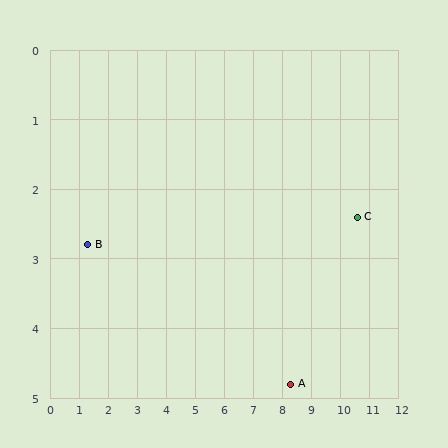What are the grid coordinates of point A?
Point A is at approximately (8.3, 4.8).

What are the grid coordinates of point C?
Point C is at approximately (10.6, 2.4).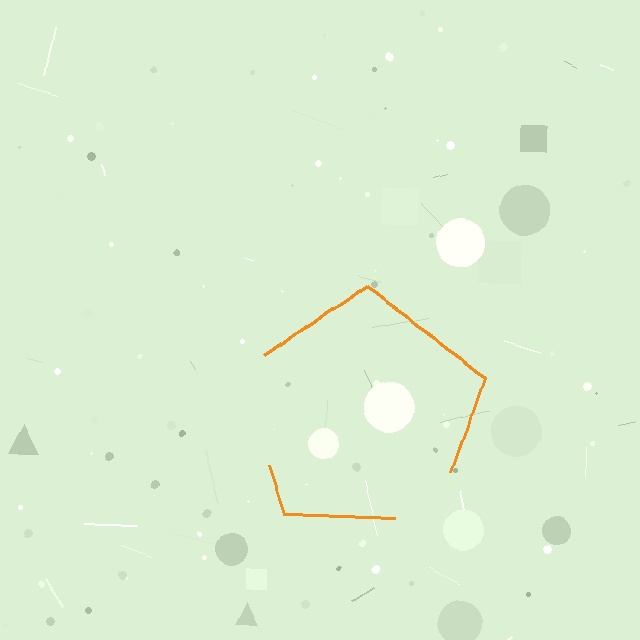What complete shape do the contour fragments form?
The contour fragments form a pentagon.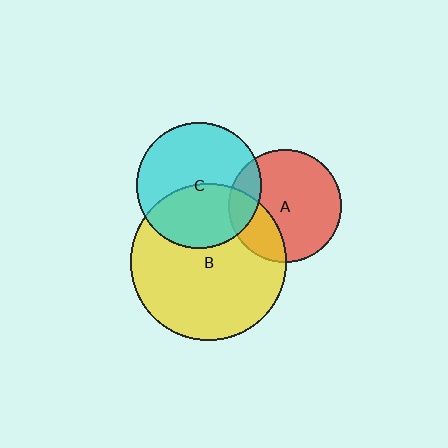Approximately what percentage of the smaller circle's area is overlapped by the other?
Approximately 15%.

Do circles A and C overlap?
Yes.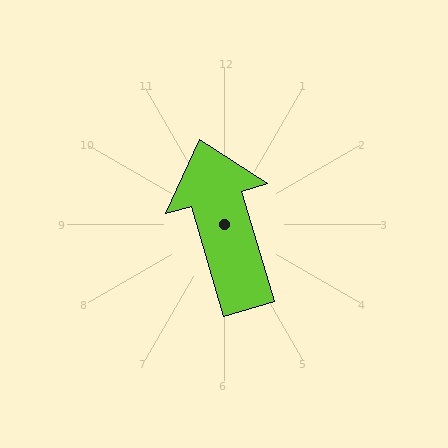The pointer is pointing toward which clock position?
Roughly 11 o'clock.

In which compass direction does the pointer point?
North.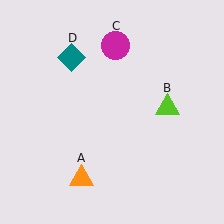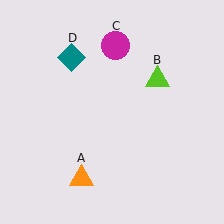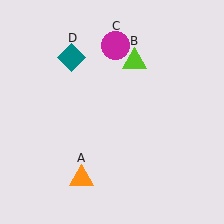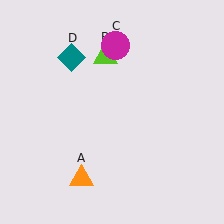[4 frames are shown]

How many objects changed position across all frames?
1 object changed position: lime triangle (object B).